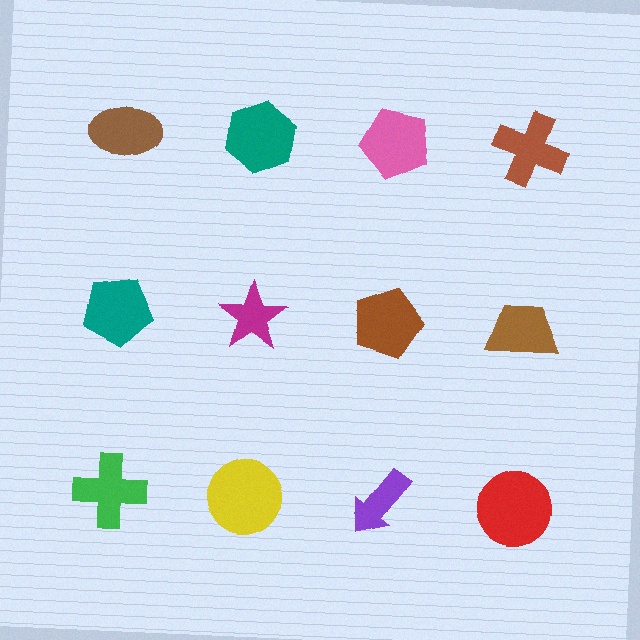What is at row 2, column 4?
A brown trapezoid.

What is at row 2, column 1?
A teal pentagon.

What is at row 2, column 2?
A magenta star.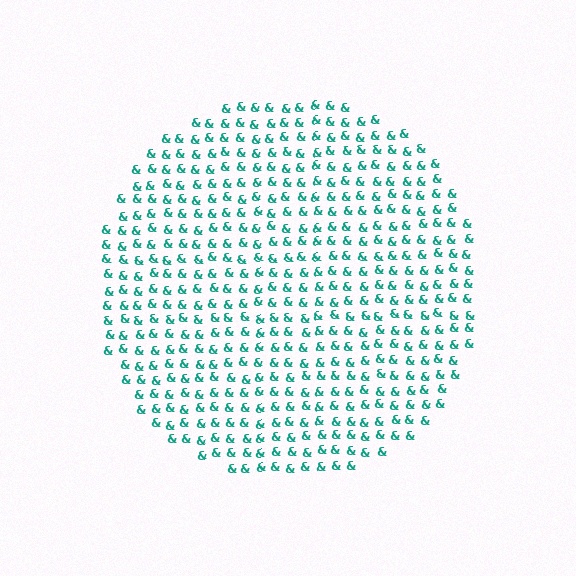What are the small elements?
The small elements are ampersands.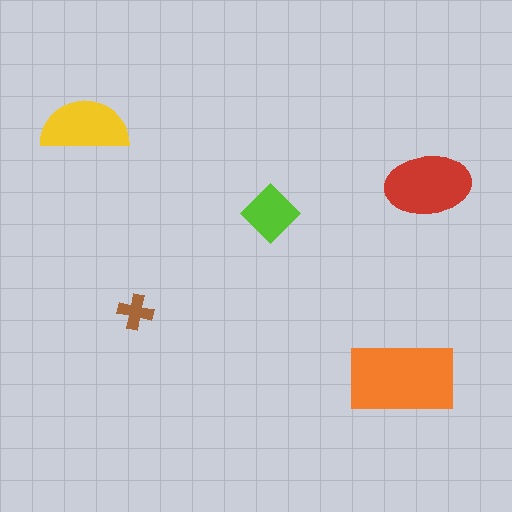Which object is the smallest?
The brown cross.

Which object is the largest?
The orange rectangle.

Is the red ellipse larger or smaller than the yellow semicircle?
Larger.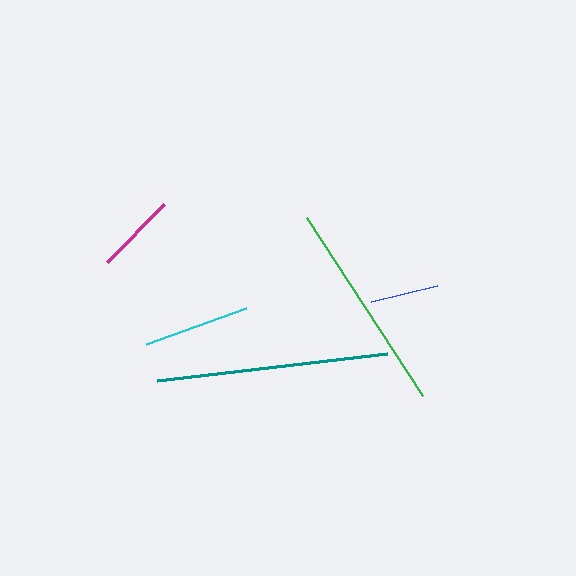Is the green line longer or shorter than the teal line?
The teal line is longer than the green line.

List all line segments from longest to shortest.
From longest to shortest: teal, green, cyan, magenta, blue.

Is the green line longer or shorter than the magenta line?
The green line is longer than the magenta line.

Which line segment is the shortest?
The blue line is the shortest at approximately 68 pixels.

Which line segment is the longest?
The teal line is the longest at approximately 231 pixels.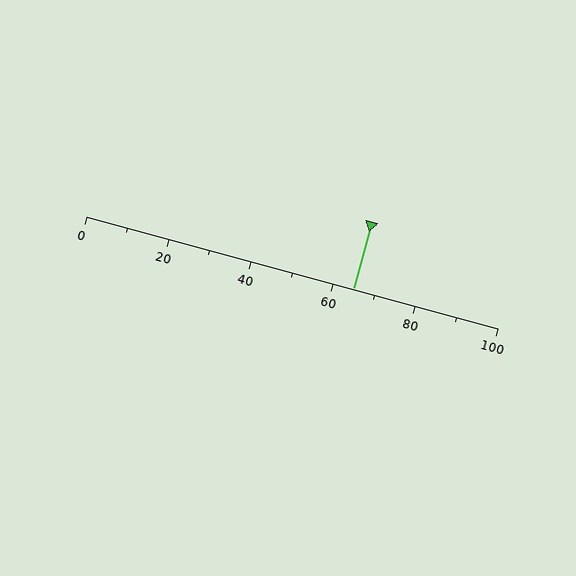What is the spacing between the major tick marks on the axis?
The major ticks are spaced 20 apart.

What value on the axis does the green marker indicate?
The marker indicates approximately 65.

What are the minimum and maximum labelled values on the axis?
The axis runs from 0 to 100.